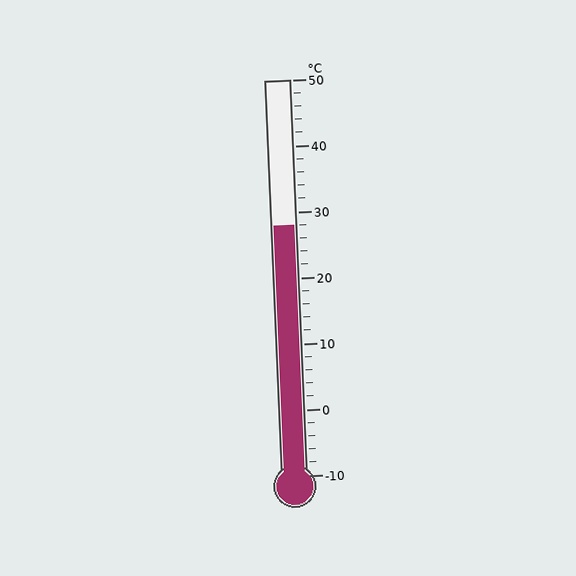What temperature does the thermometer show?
The thermometer shows approximately 28°C.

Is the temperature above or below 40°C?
The temperature is below 40°C.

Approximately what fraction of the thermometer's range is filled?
The thermometer is filled to approximately 65% of its range.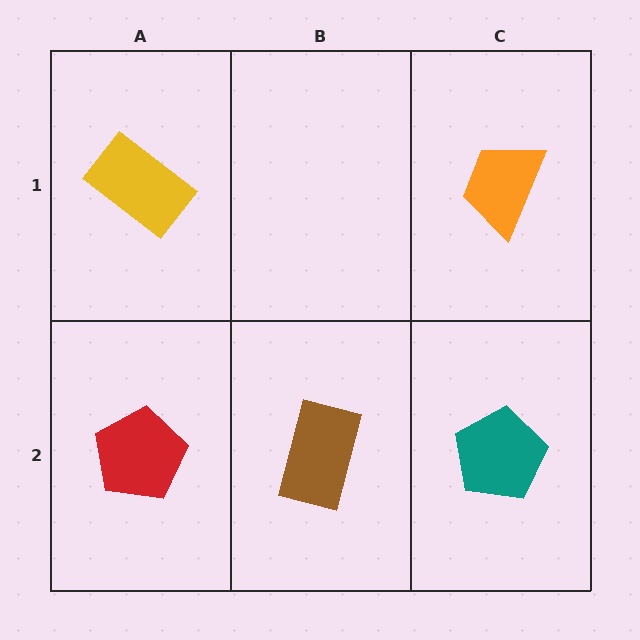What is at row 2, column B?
A brown rectangle.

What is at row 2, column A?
A red pentagon.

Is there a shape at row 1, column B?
No, that cell is empty.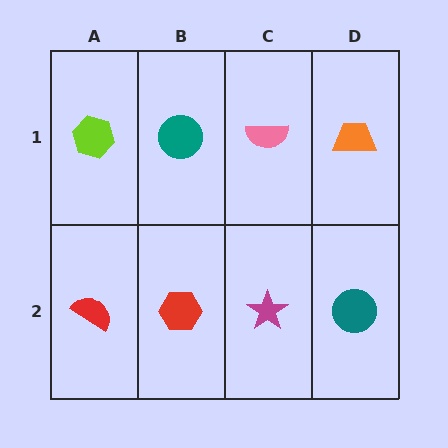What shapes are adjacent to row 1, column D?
A teal circle (row 2, column D), a pink semicircle (row 1, column C).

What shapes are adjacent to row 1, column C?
A magenta star (row 2, column C), a teal circle (row 1, column B), an orange trapezoid (row 1, column D).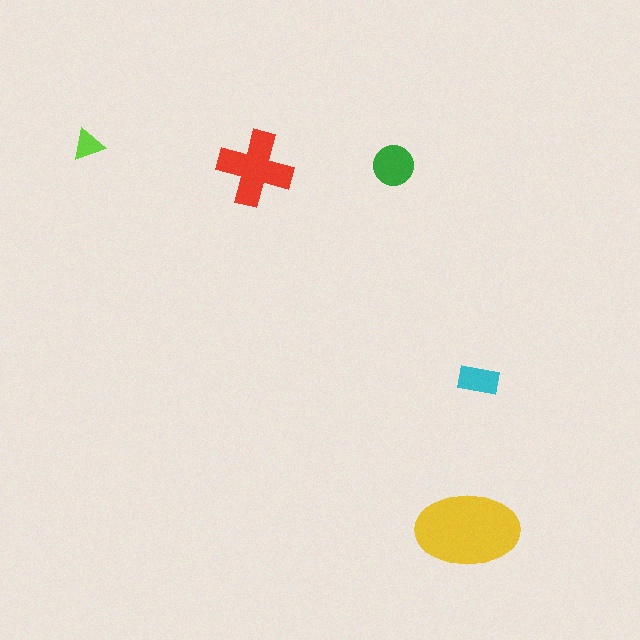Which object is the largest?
The yellow ellipse.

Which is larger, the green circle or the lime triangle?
The green circle.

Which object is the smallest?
The lime triangle.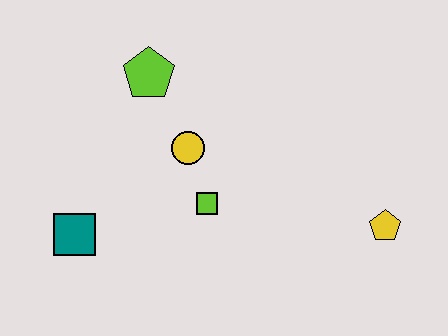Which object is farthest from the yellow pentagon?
The teal square is farthest from the yellow pentagon.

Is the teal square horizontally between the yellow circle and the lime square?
No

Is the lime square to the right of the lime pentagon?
Yes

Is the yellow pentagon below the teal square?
No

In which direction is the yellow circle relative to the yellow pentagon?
The yellow circle is to the left of the yellow pentagon.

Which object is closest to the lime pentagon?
The yellow circle is closest to the lime pentagon.